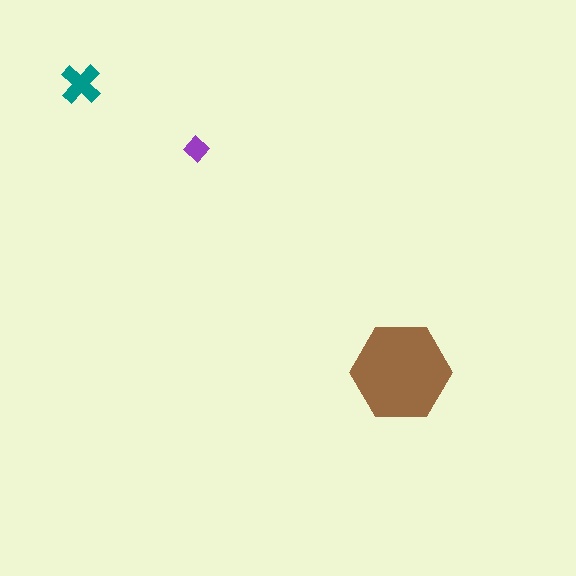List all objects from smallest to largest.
The purple diamond, the teal cross, the brown hexagon.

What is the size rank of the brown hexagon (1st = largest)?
1st.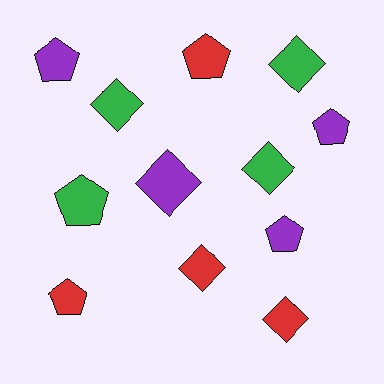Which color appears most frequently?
Red, with 4 objects.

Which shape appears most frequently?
Diamond, with 6 objects.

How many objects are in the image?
There are 12 objects.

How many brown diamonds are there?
There are no brown diamonds.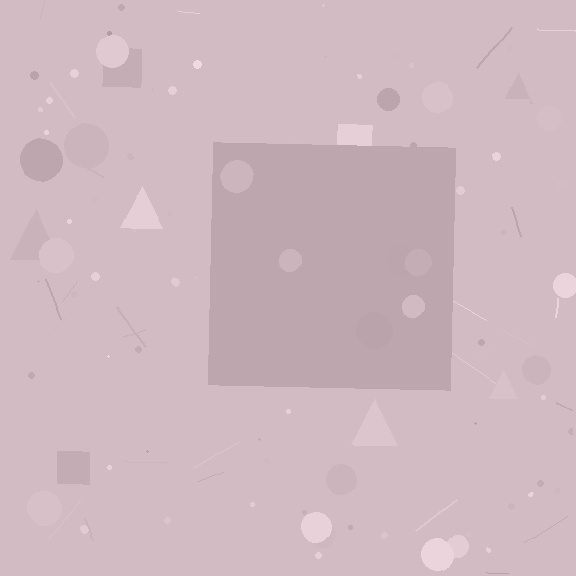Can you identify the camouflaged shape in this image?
The camouflaged shape is a square.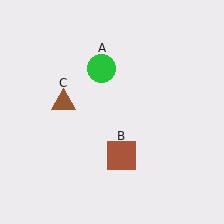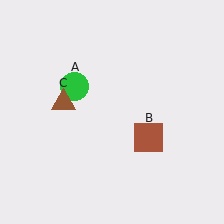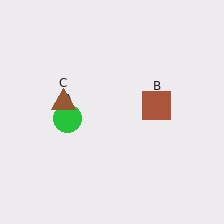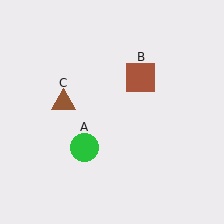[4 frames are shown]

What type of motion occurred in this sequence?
The green circle (object A), brown square (object B) rotated counterclockwise around the center of the scene.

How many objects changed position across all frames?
2 objects changed position: green circle (object A), brown square (object B).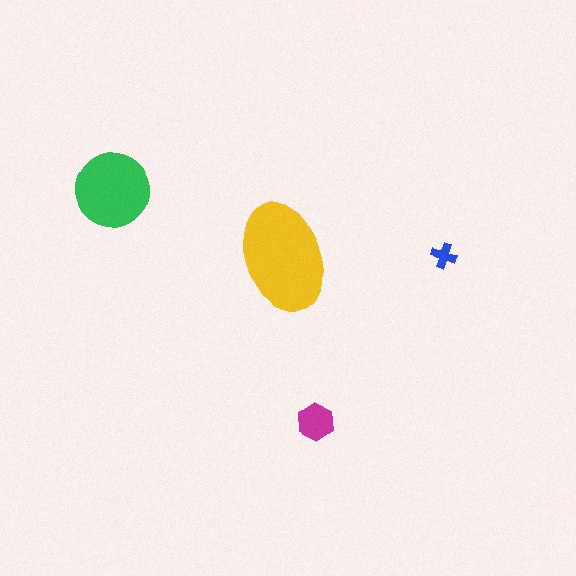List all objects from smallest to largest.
The blue cross, the magenta hexagon, the green circle, the yellow ellipse.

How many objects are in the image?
There are 4 objects in the image.